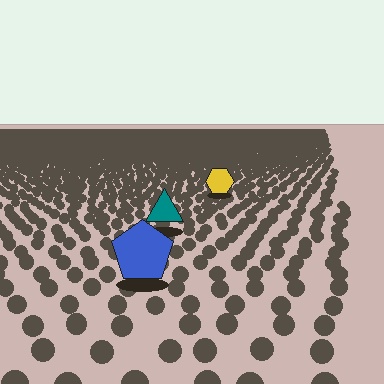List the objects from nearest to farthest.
From nearest to farthest: the blue pentagon, the teal triangle, the yellow hexagon.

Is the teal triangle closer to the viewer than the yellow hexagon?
Yes. The teal triangle is closer — you can tell from the texture gradient: the ground texture is coarser near it.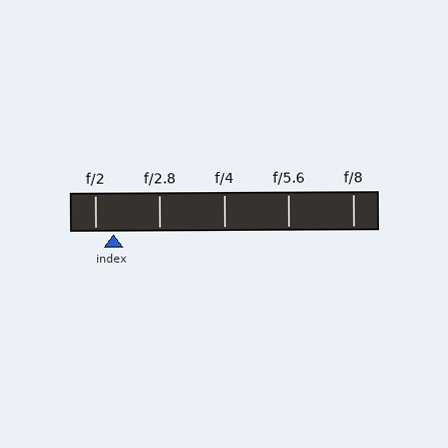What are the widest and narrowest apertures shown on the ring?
The widest aperture shown is f/2 and the narrowest is f/8.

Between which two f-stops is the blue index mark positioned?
The index mark is between f/2 and f/2.8.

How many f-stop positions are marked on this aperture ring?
There are 5 f-stop positions marked.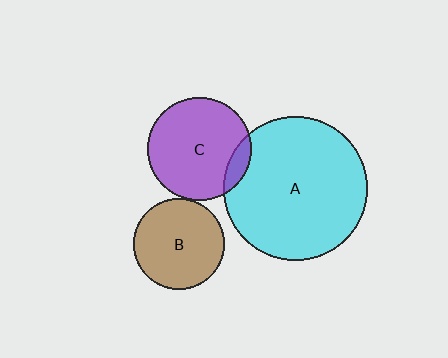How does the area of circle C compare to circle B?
Approximately 1.3 times.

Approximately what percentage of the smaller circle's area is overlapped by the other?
Approximately 10%.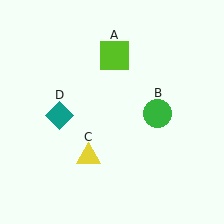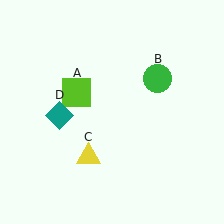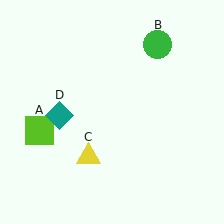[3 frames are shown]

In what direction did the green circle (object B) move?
The green circle (object B) moved up.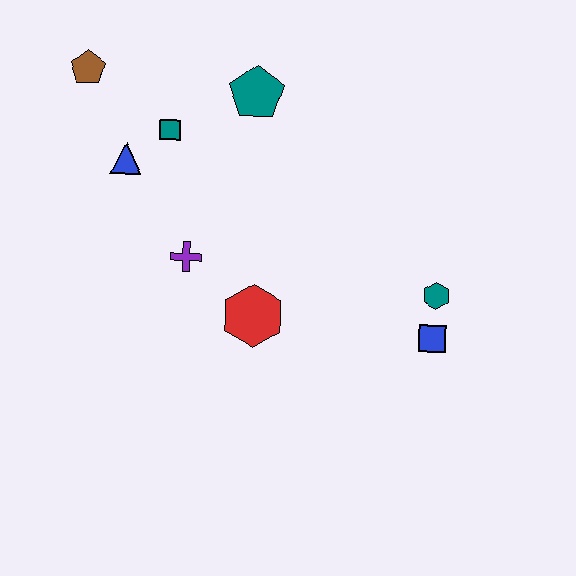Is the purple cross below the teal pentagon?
Yes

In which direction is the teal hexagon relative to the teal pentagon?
The teal hexagon is below the teal pentagon.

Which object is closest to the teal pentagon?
The teal square is closest to the teal pentagon.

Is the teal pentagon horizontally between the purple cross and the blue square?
Yes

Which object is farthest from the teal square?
The blue square is farthest from the teal square.